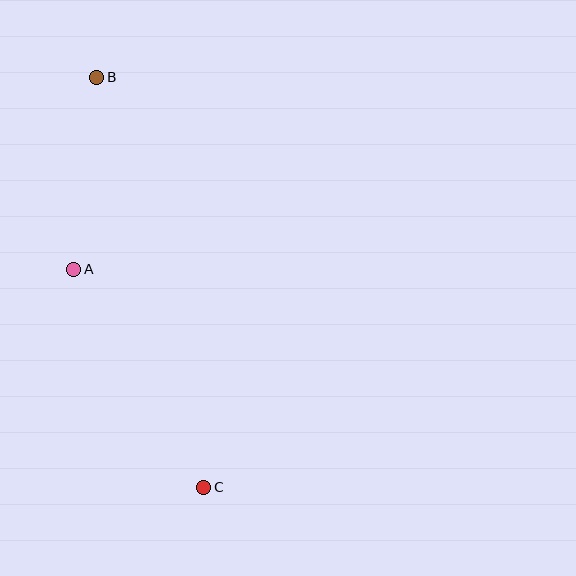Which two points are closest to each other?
Points A and B are closest to each other.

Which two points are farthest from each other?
Points B and C are farthest from each other.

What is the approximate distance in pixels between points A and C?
The distance between A and C is approximately 254 pixels.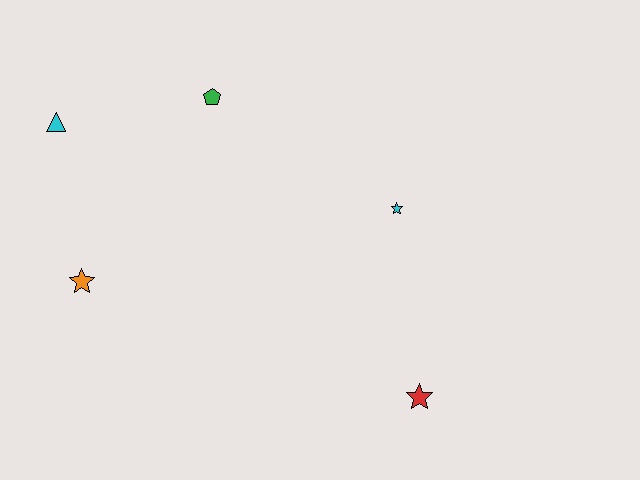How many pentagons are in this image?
There is 1 pentagon.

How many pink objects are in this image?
There are no pink objects.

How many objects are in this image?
There are 5 objects.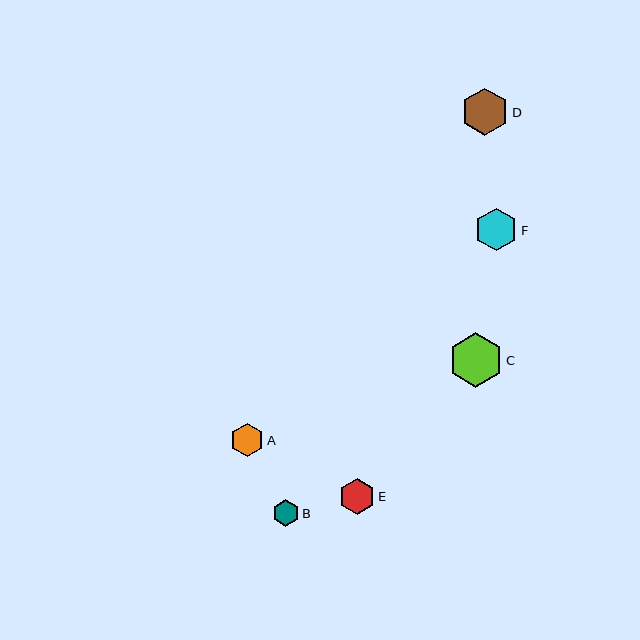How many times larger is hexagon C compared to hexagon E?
Hexagon C is approximately 1.5 times the size of hexagon E.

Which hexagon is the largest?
Hexagon C is the largest with a size of approximately 54 pixels.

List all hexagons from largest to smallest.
From largest to smallest: C, D, F, E, A, B.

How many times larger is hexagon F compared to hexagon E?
Hexagon F is approximately 1.2 times the size of hexagon E.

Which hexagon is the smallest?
Hexagon B is the smallest with a size of approximately 27 pixels.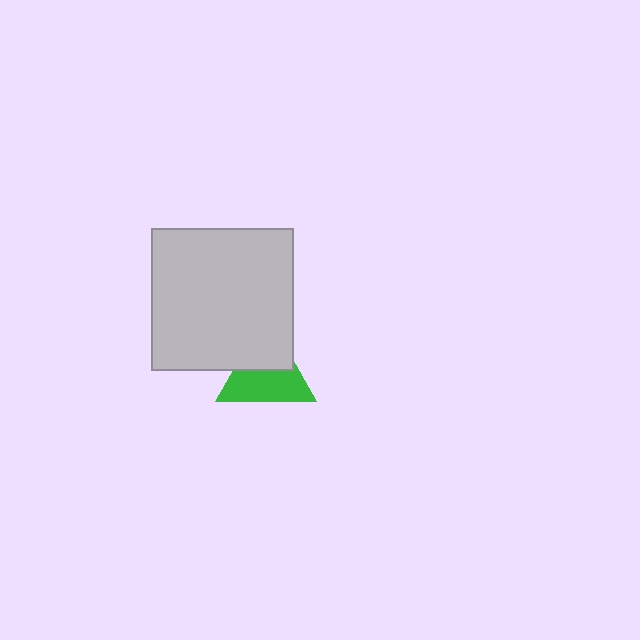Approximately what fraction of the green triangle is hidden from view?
Roughly 43% of the green triangle is hidden behind the light gray square.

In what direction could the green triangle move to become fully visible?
The green triangle could move down. That would shift it out from behind the light gray square entirely.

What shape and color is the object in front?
The object in front is a light gray square.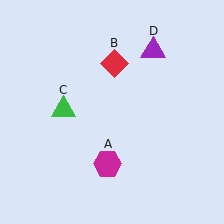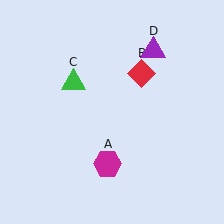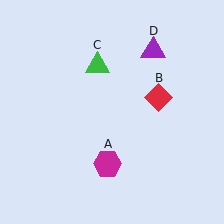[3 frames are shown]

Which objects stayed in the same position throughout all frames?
Magenta hexagon (object A) and purple triangle (object D) remained stationary.